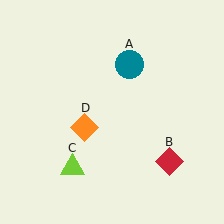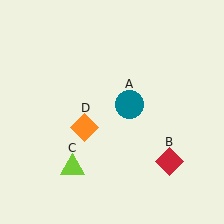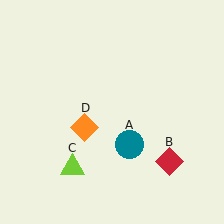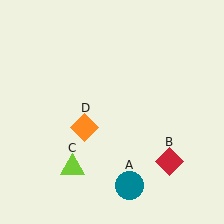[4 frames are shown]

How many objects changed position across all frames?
1 object changed position: teal circle (object A).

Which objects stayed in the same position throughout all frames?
Red diamond (object B) and lime triangle (object C) and orange diamond (object D) remained stationary.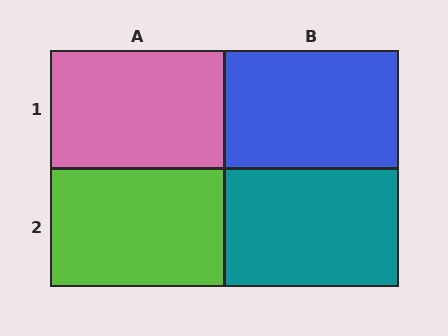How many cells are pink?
1 cell is pink.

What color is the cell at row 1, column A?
Pink.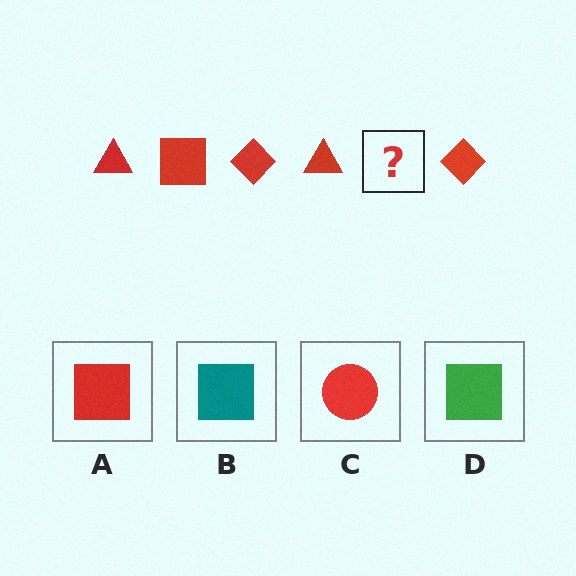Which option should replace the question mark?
Option A.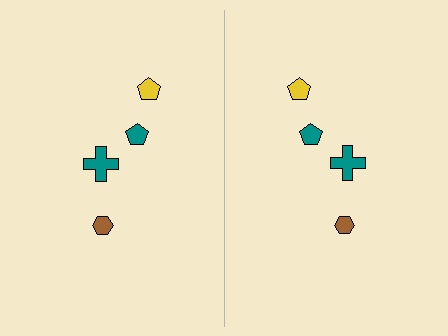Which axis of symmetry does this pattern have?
The pattern has a vertical axis of symmetry running through the center of the image.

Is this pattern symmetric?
Yes, this pattern has bilateral (reflection) symmetry.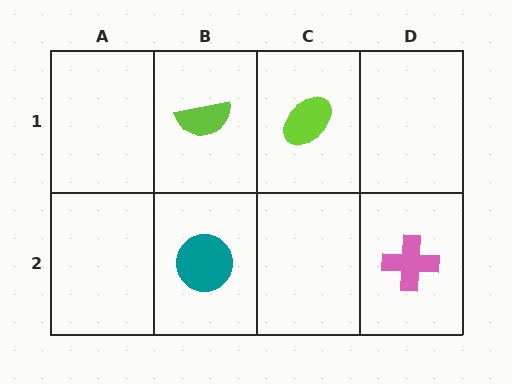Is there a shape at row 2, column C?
No, that cell is empty.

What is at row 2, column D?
A pink cross.